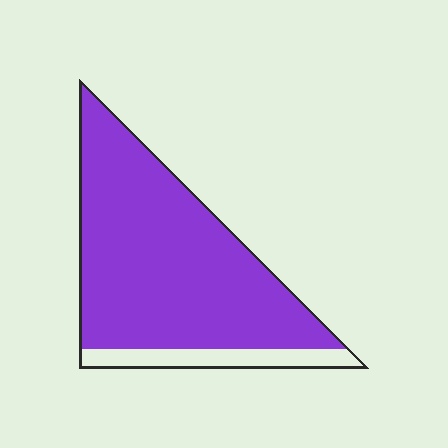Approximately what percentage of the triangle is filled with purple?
Approximately 85%.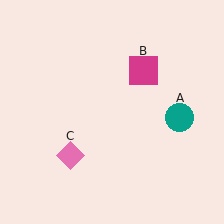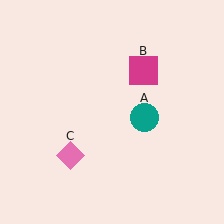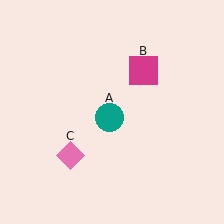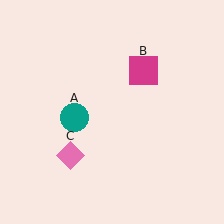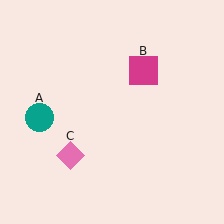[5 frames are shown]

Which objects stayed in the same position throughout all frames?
Magenta square (object B) and pink diamond (object C) remained stationary.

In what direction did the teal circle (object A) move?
The teal circle (object A) moved left.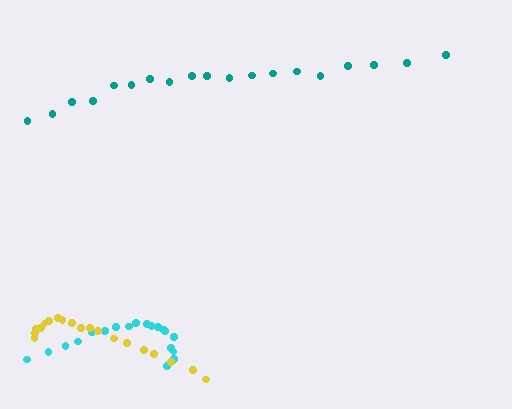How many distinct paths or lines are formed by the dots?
There are 3 distinct paths.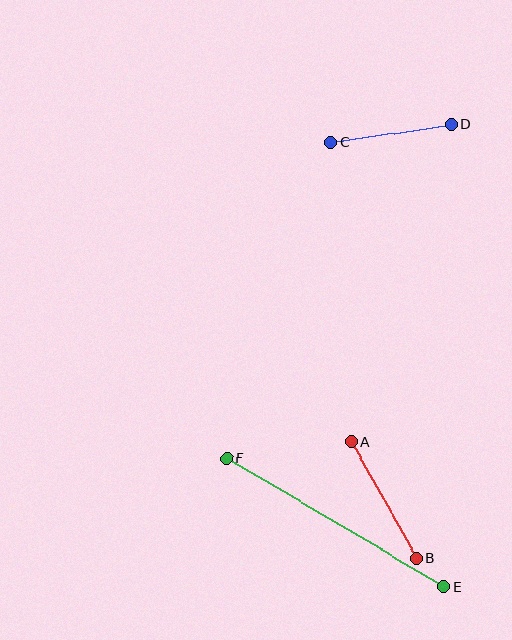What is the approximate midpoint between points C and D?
The midpoint is at approximately (391, 133) pixels.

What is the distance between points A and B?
The distance is approximately 133 pixels.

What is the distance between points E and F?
The distance is approximately 252 pixels.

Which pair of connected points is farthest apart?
Points E and F are farthest apart.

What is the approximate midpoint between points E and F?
The midpoint is at approximately (335, 522) pixels.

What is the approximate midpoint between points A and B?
The midpoint is at approximately (384, 500) pixels.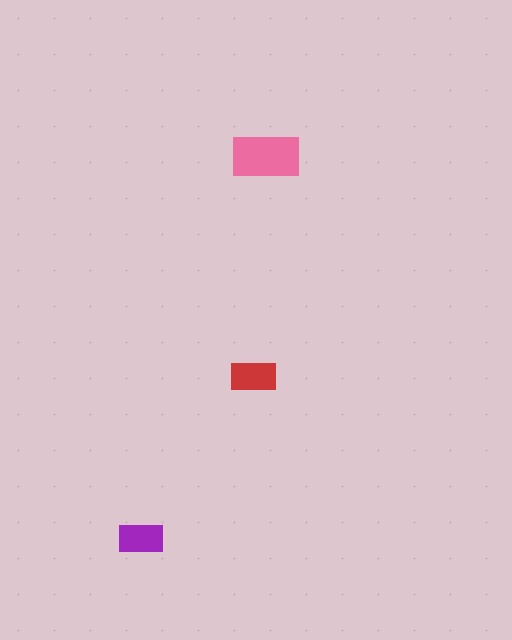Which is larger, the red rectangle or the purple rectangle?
The red one.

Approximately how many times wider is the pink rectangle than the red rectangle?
About 1.5 times wider.